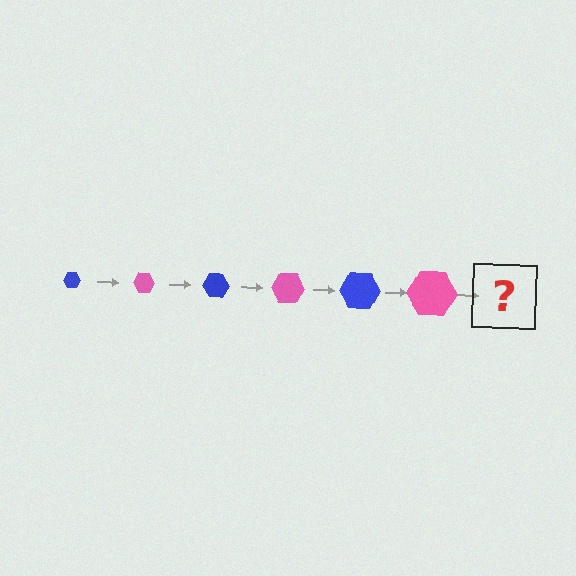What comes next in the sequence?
The next element should be a blue hexagon, larger than the previous one.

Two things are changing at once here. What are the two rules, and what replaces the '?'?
The two rules are that the hexagon grows larger each step and the color cycles through blue and pink. The '?' should be a blue hexagon, larger than the previous one.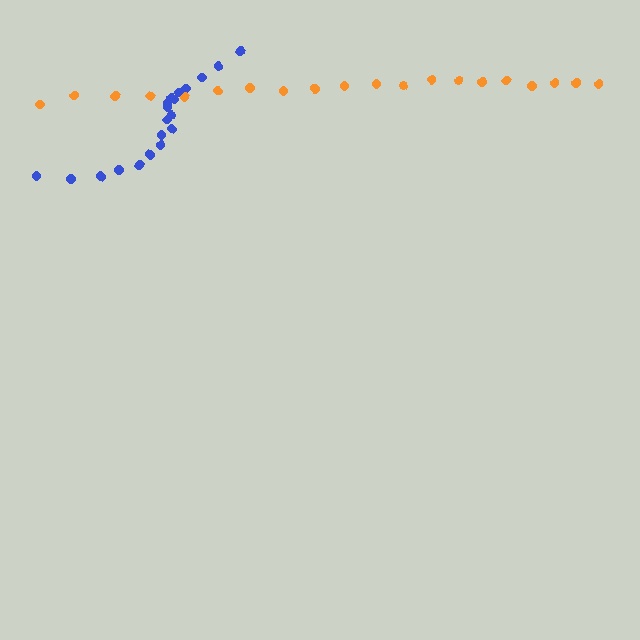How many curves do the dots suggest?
There are 2 distinct paths.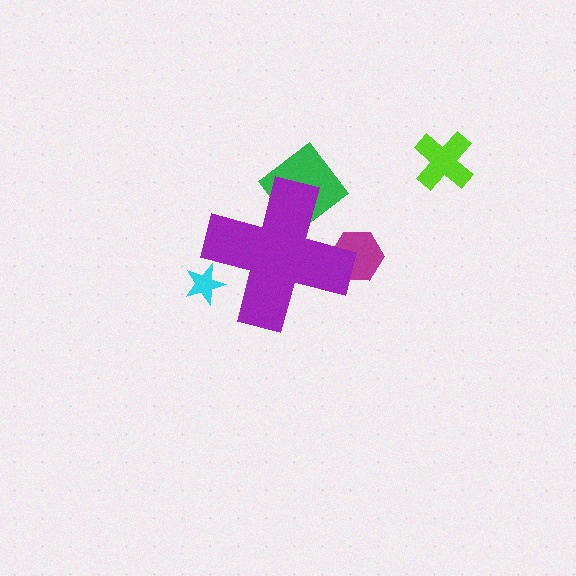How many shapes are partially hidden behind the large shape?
3 shapes are partially hidden.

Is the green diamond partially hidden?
Yes, the green diamond is partially hidden behind the purple cross.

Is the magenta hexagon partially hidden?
Yes, the magenta hexagon is partially hidden behind the purple cross.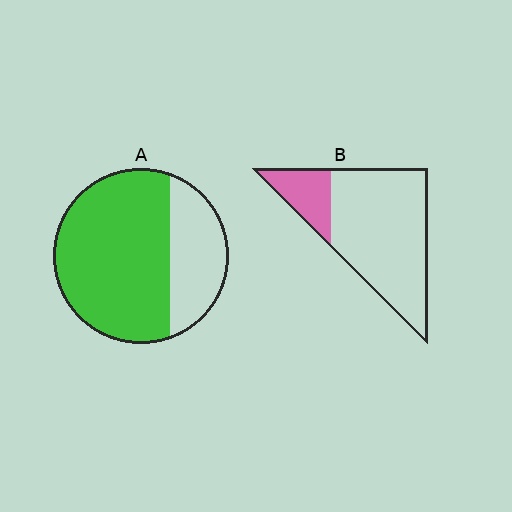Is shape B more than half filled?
No.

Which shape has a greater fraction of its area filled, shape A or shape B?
Shape A.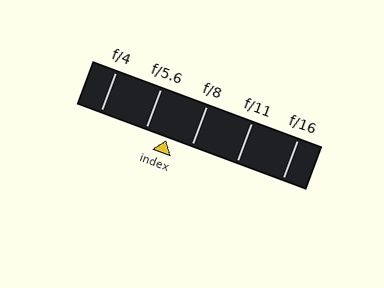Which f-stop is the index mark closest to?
The index mark is closest to f/5.6.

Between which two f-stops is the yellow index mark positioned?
The index mark is between f/5.6 and f/8.